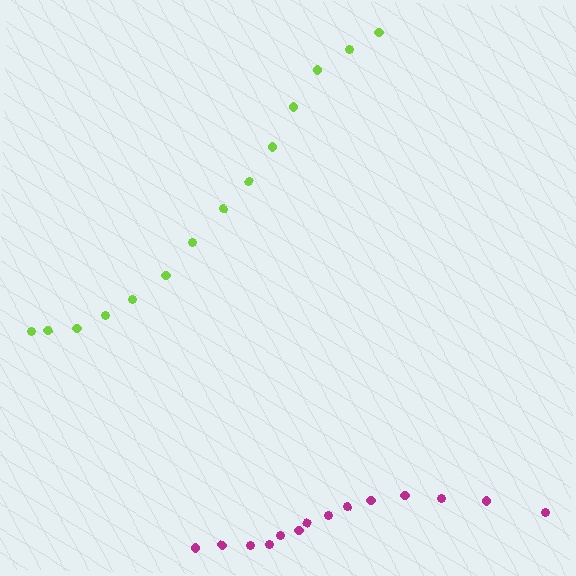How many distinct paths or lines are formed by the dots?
There are 2 distinct paths.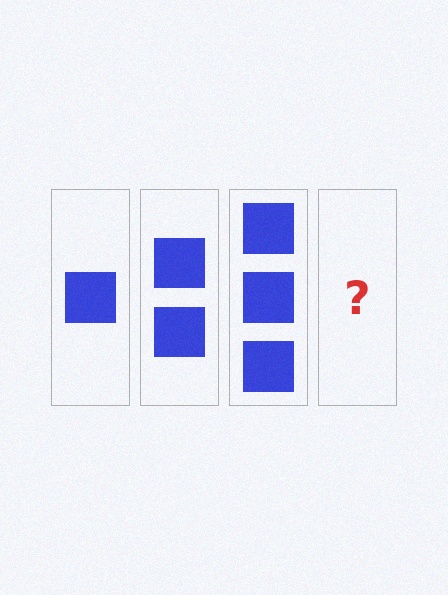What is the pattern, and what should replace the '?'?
The pattern is that each step adds one more square. The '?' should be 4 squares.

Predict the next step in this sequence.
The next step is 4 squares.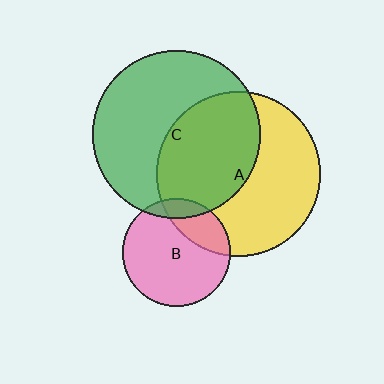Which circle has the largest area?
Circle C (green).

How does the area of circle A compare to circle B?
Approximately 2.3 times.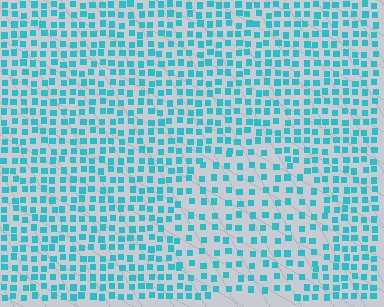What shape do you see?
I see a circle.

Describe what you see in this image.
The image contains small cyan elements arranged at two different densities. A circle-shaped region is visible where the elements are less densely packed than the surrounding area.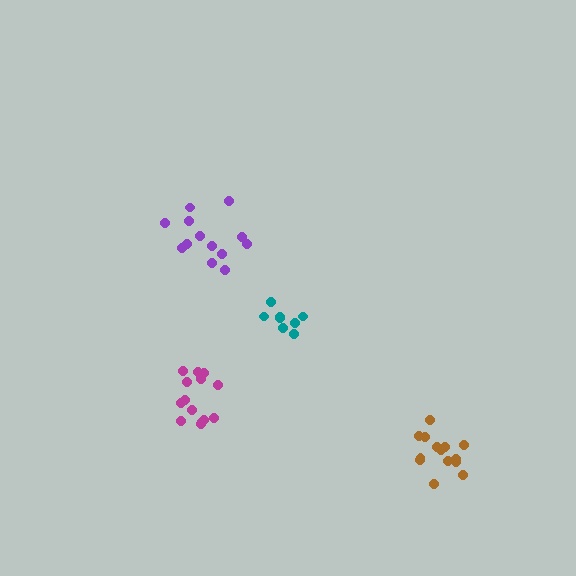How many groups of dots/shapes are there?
There are 4 groups.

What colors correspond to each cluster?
The clusters are colored: purple, magenta, brown, teal.